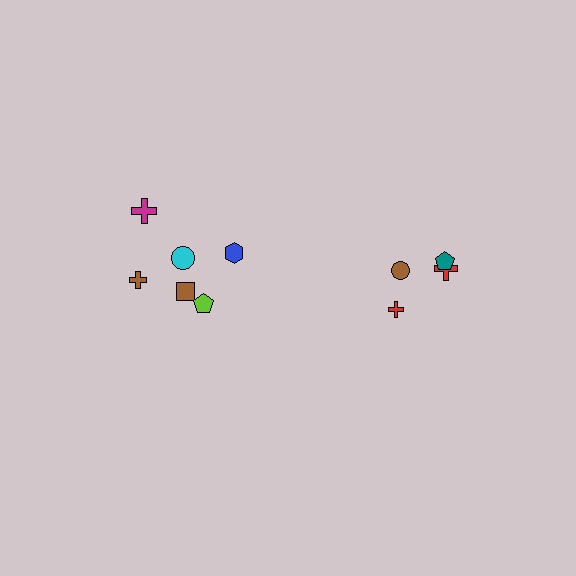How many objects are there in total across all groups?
There are 10 objects.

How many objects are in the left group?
There are 6 objects.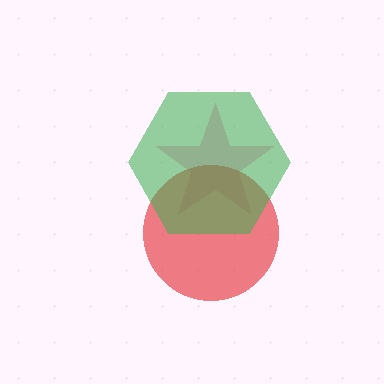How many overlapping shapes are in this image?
There are 3 overlapping shapes in the image.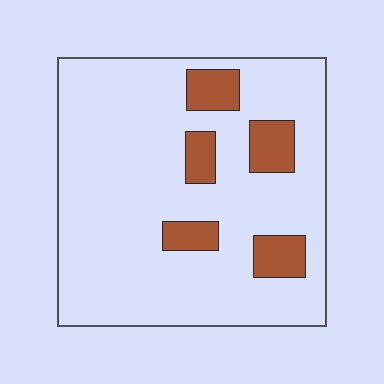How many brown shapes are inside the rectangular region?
5.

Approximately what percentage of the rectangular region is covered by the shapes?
Approximately 15%.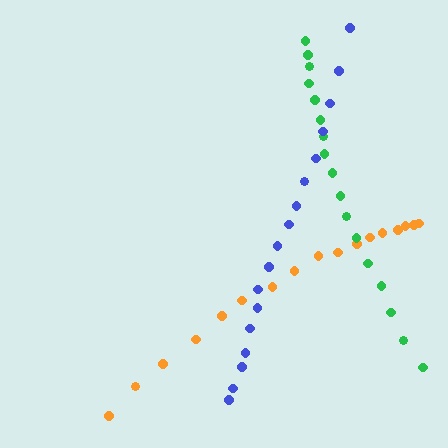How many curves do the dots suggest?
There are 3 distinct paths.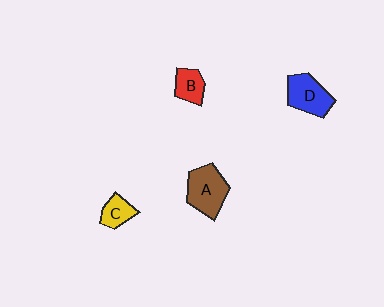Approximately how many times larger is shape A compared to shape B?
Approximately 1.8 times.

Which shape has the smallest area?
Shape C (yellow).